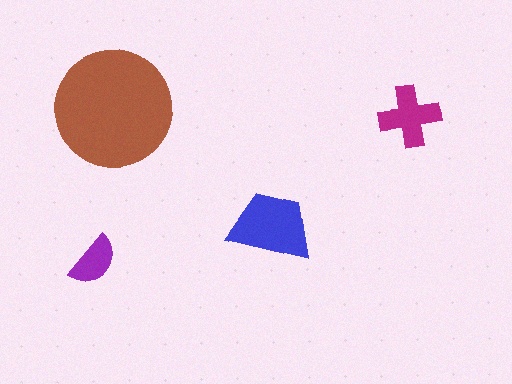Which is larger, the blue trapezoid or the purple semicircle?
The blue trapezoid.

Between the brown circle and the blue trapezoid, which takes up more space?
The brown circle.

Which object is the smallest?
The purple semicircle.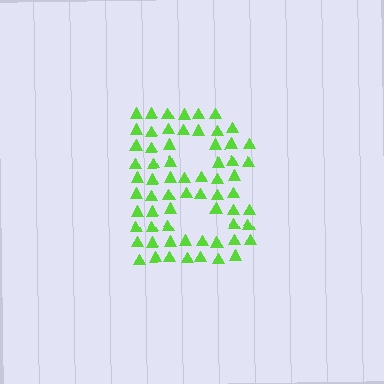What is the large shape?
The large shape is the letter B.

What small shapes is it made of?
It is made of small triangles.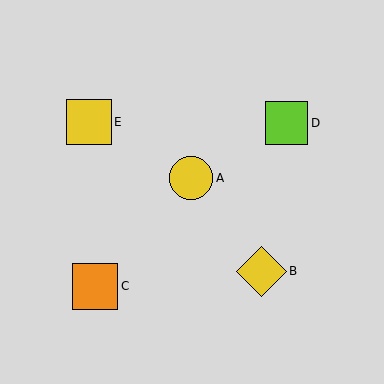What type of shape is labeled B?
Shape B is a yellow diamond.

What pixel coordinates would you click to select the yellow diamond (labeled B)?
Click at (261, 271) to select the yellow diamond B.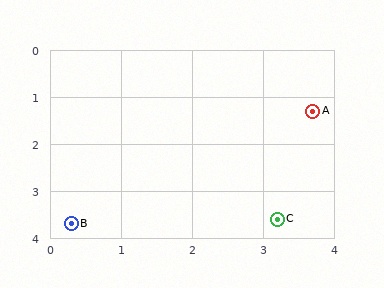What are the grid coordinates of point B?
Point B is at approximately (0.3, 3.7).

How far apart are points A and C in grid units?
Points A and C are about 2.4 grid units apart.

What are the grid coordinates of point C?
Point C is at approximately (3.2, 3.6).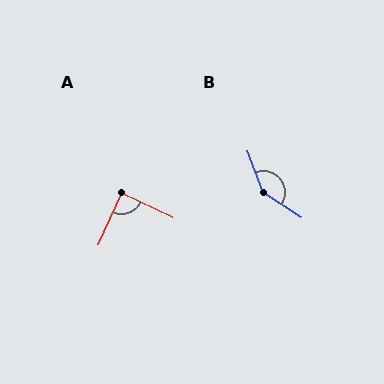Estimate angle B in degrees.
Approximately 143 degrees.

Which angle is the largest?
B, at approximately 143 degrees.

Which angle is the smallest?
A, at approximately 88 degrees.